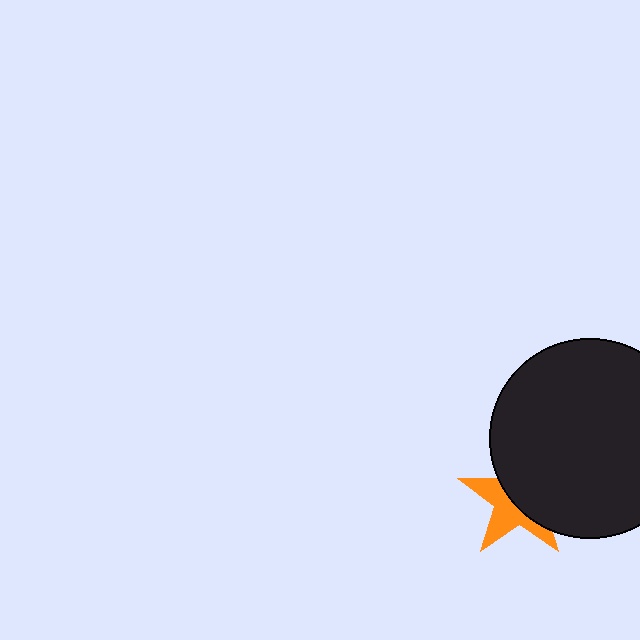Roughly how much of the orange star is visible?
A small part of it is visible (roughly 45%).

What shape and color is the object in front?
The object in front is a black circle.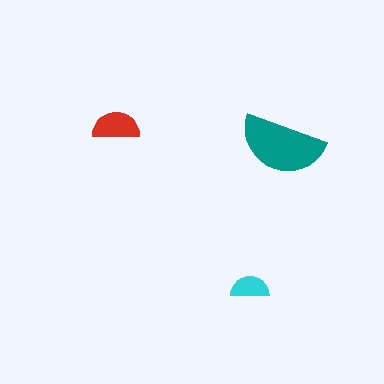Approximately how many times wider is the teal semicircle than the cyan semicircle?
About 2 times wider.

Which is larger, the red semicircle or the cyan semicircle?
The red one.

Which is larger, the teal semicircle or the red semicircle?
The teal one.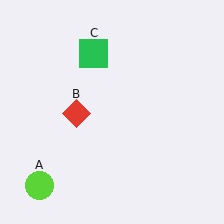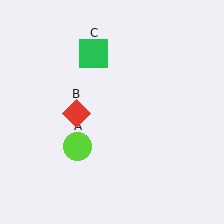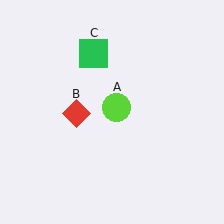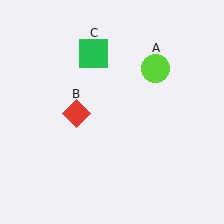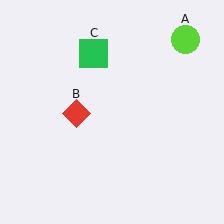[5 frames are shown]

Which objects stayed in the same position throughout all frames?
Red diamond (object B) and green square (object C) remained stationary.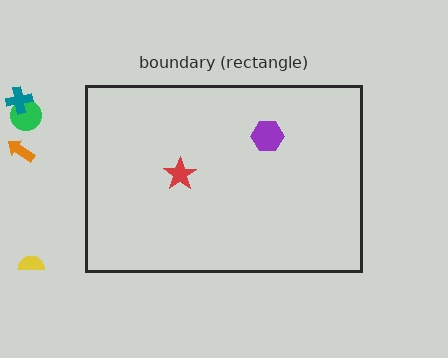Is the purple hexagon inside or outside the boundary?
Inside.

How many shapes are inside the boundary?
2 inside, 4 outside.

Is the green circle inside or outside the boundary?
Outside.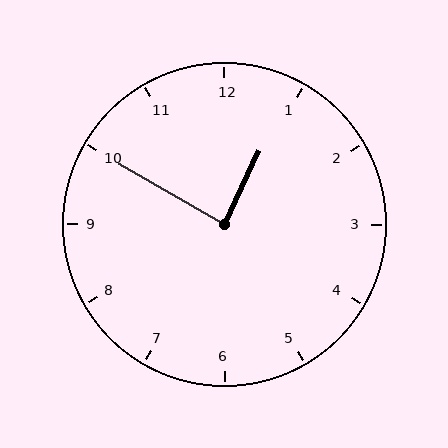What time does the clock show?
12:50.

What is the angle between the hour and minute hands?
Approximately 85 degrees.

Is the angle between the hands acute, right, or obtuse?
It is right.